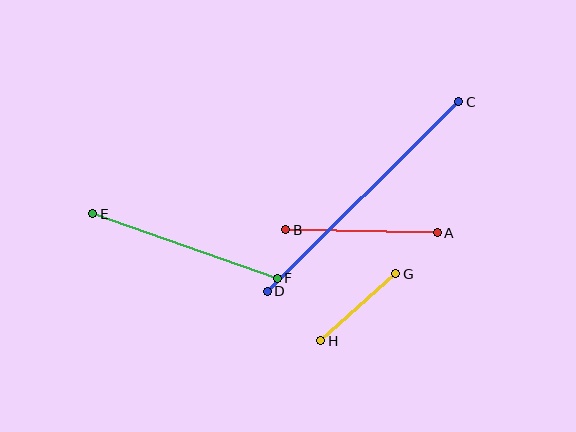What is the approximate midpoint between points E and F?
The midpoint is at approximately (185, 246) pixels.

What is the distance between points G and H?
The distance is approximately 101 pixels.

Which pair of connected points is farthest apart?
Points C and D are farthest apart.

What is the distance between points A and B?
The distance is approximately 151 pixels.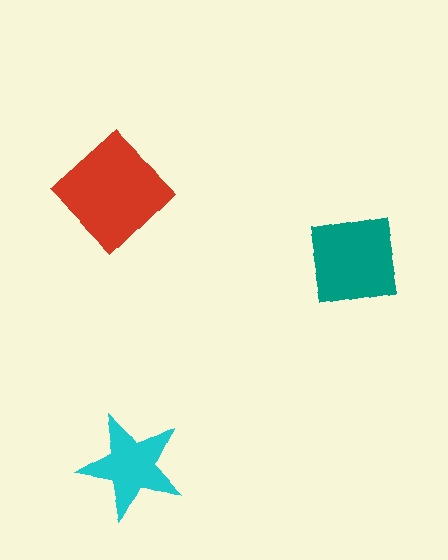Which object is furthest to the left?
The red diamond is leftmost.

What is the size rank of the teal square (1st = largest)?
2nd.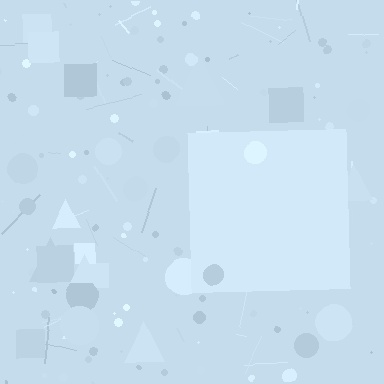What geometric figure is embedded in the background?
A square is embedded in the background.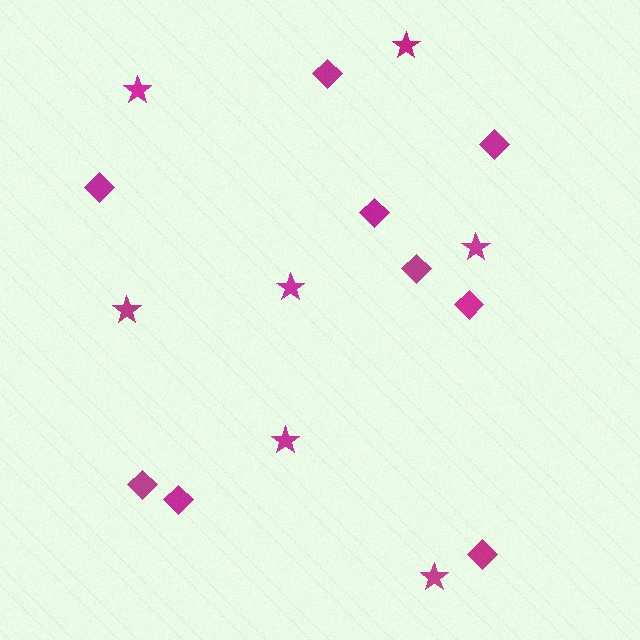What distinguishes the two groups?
There are 2 groups: one group of diamonds (9) and one group of stars (7).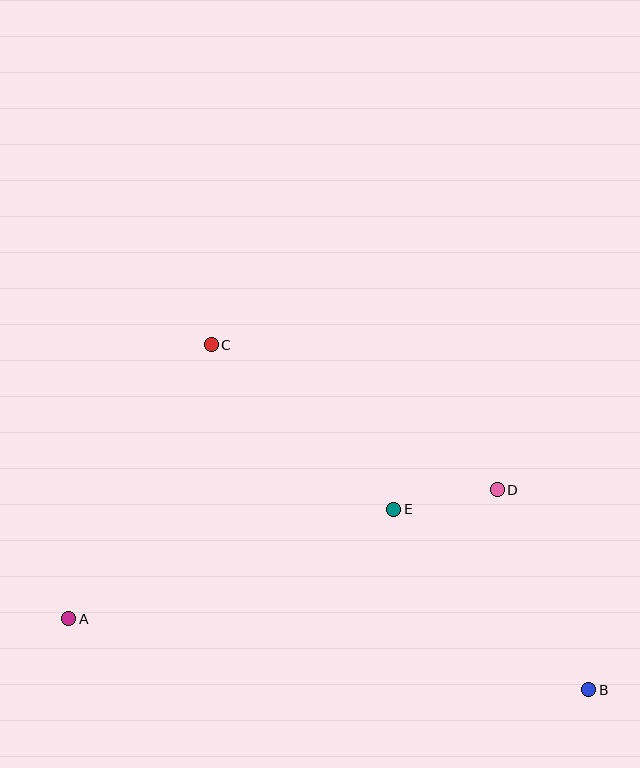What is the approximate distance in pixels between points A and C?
The distance between A and C is approximately 309 pixels.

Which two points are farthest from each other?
Points A and B are farthest from each other.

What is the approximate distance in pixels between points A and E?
The distance between A and E is approximately 343 pixels.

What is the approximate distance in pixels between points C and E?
The distance between C and E is approximately 246 pixels.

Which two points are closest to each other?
Points D and E are closest to each other.